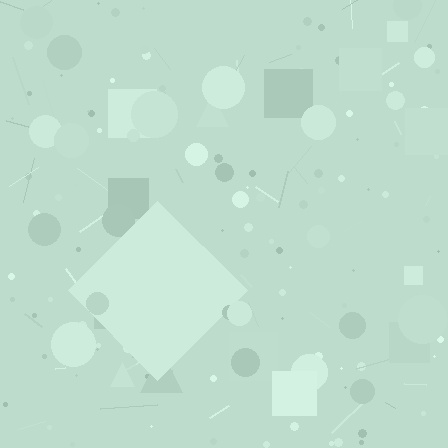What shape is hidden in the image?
A diamond is hidden in the image.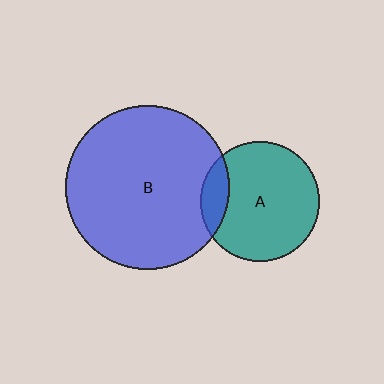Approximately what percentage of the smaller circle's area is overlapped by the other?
Approximately 15%.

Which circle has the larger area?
Circle B (blue).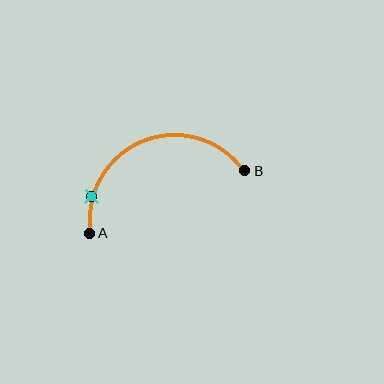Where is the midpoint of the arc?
The arc midpoint is the point on the curve farthest from the straight line joining A and B. It sits above that line.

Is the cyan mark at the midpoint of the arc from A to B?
No. The cyan mark lies on the arc but is closer to endpoint A. The arc midpoint would be at the point on the curve equidistant along the arc from both A and B.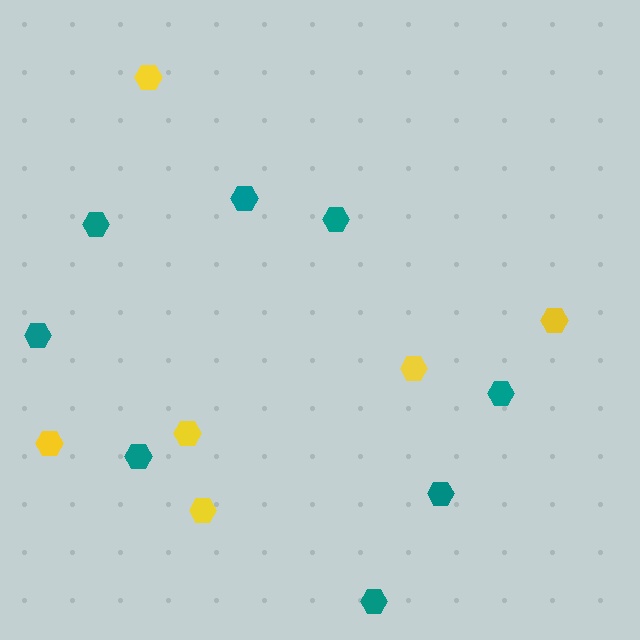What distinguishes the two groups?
There are 2 groups: one group of teal hexagons (8) and one group of yellow hexagons (6).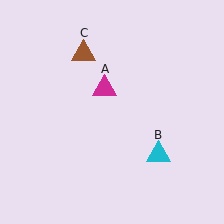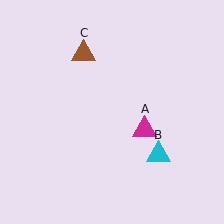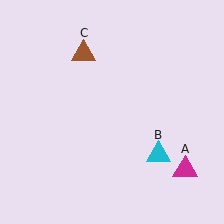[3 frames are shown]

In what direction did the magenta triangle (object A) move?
The magenta triangle (object A) moved down and to the right.